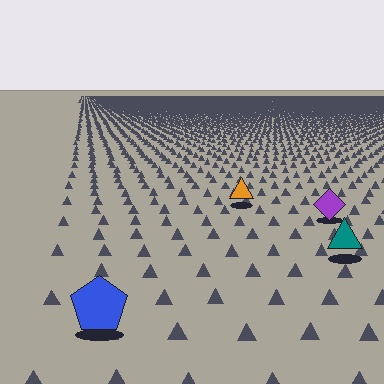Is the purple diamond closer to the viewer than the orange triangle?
Yes. The purple diamond is closer — you can tell from the texture gradient: the ground texture is coarser near it.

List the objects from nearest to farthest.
From nearest to farthest: the blue pentagon, the teal triangle, the purple diamond, the orange triangle.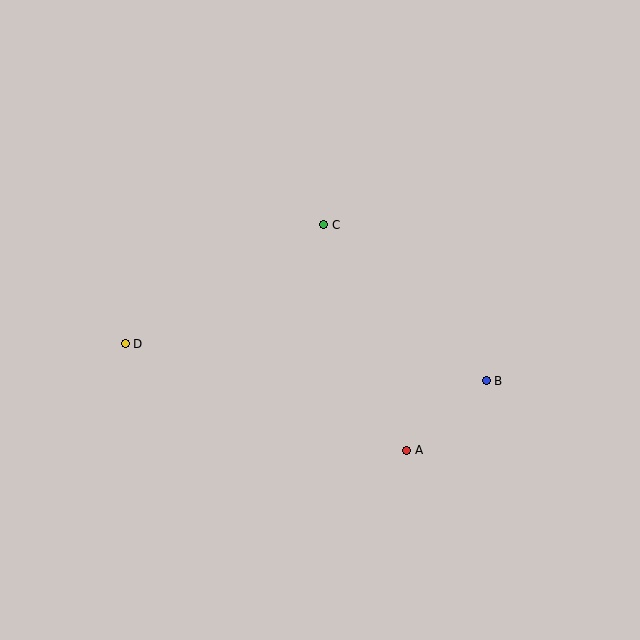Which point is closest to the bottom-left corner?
Point D is closest to the bottom-left corner.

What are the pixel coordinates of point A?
Point A is at (407, 450).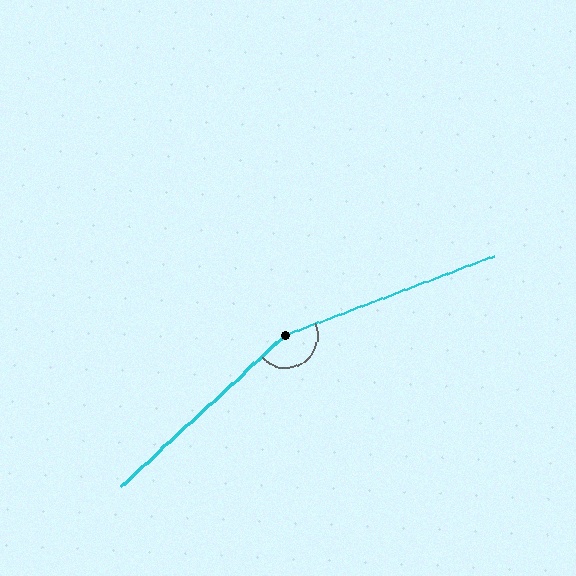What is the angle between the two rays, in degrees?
Approximately 158 degrees.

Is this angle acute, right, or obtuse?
It is obtuse.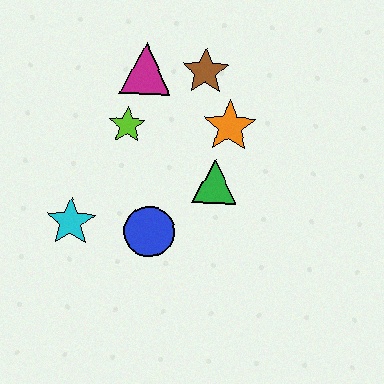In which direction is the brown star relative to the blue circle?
The brown star is above the blue circle.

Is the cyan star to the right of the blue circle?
No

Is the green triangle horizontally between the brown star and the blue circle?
No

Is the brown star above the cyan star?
Yes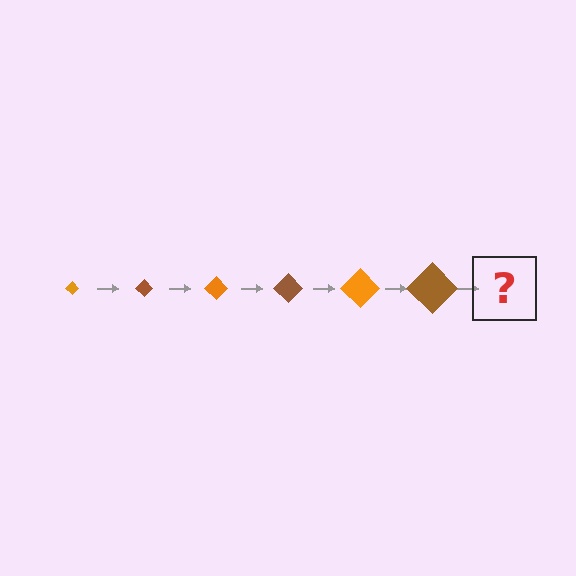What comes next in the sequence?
The next element should be an orange diamond, larger than the previous one.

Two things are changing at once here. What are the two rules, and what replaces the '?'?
The two rules are that the diamond grows larger each step and the color cycles through orange and brown. The '?' should be an orange diamond, larger than the previous one.